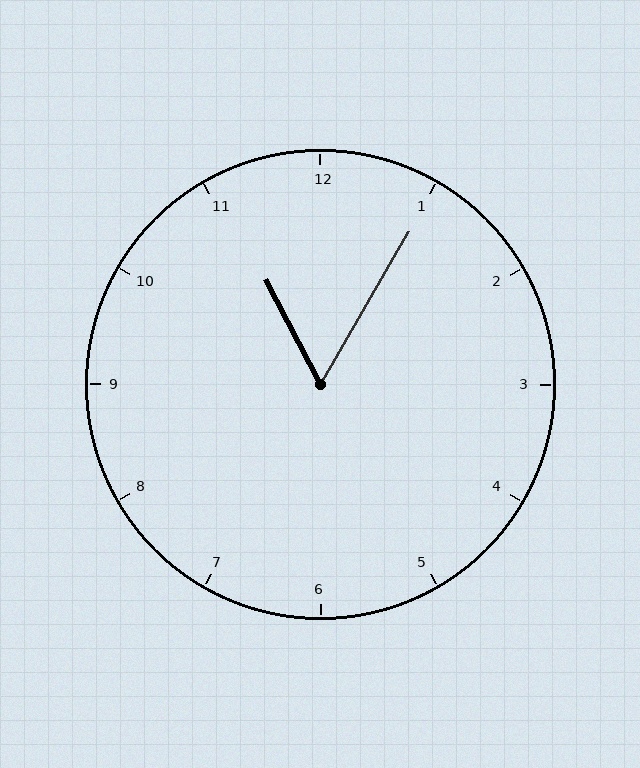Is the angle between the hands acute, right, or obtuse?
It is acute.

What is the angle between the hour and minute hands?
Approximately 58 degrees.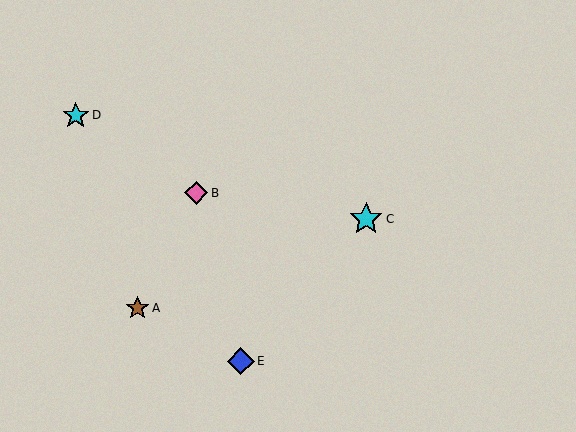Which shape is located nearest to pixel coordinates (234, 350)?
The blue diamond (labeled E) at (241, 361) is nearest to that location.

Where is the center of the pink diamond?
The center of the pink diamond is at (196, 193).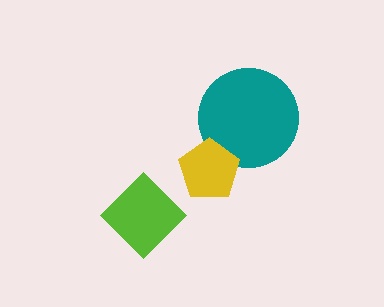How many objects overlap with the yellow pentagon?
1 object overlaps with the yellow pentagon.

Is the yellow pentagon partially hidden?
No, no other shape covers it.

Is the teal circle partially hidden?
Yes, it is partially covered by another shape.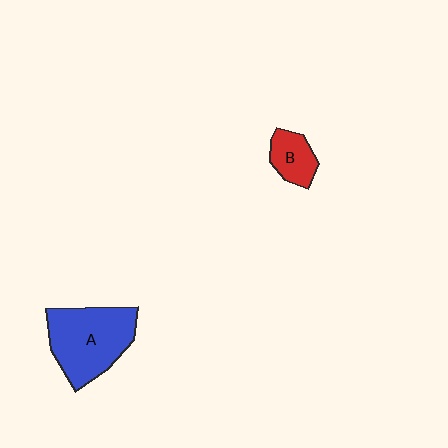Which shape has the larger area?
Shape A (blue).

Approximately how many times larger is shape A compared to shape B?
Approximately 2.6 times.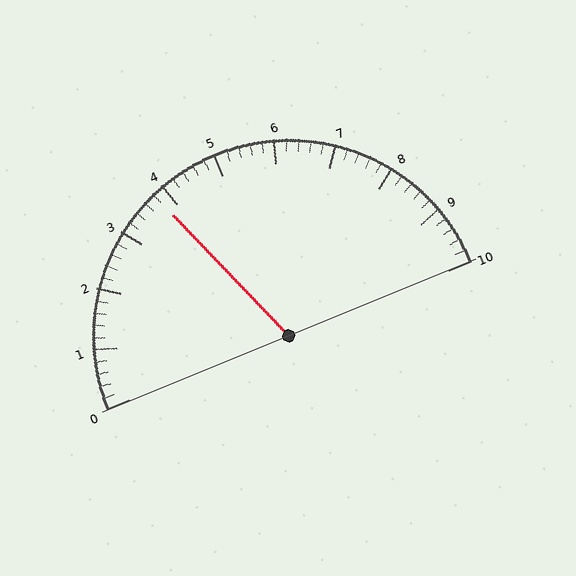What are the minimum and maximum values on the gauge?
The gauge ranges from 0 to 10.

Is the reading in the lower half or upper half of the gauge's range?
The reading is in the lower half of the range (0 to 10).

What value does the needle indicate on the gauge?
The needle indicates approximately 3.8.